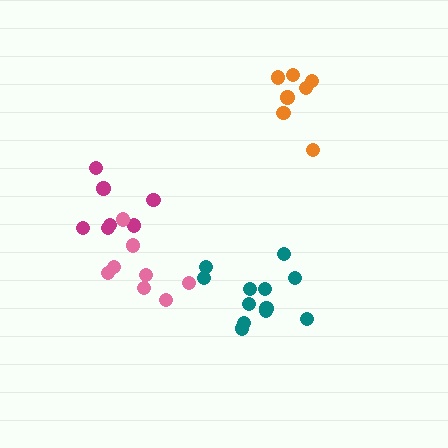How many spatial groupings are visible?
There are 4 spatial groupings.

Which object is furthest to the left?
The magenta cluster is leftmost.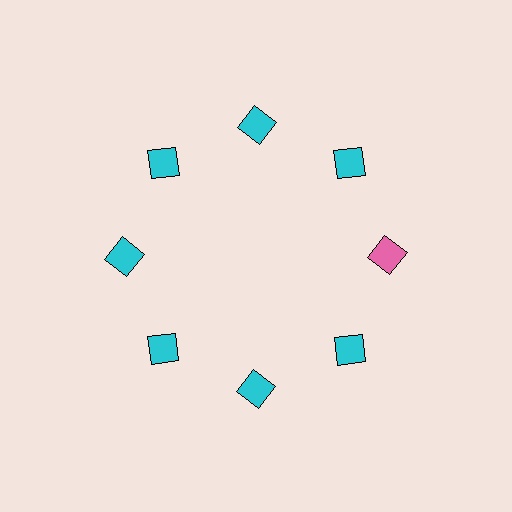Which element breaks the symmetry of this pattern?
The pink square at roughly the 3 o'clock position breaks the symmetry. All other shapes are cyan squares.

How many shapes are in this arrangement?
There are 8 shapes arranged in a ring pattern.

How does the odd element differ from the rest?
It has a different color: pink instead of cyan.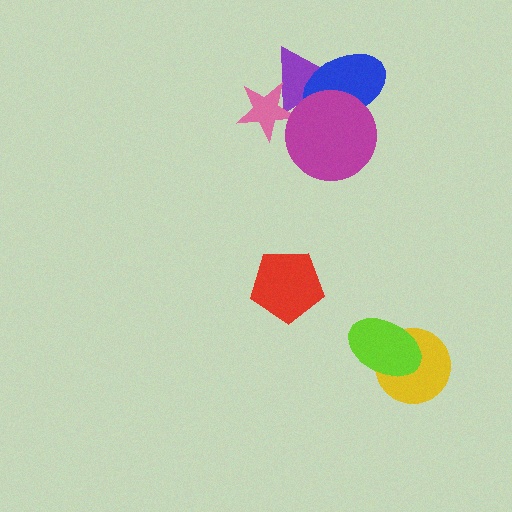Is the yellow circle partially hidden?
Yes, it is partially covered by another shape.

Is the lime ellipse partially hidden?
No, no other shape covers it.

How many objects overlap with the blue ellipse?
2 objects overlap with the blue ellipse.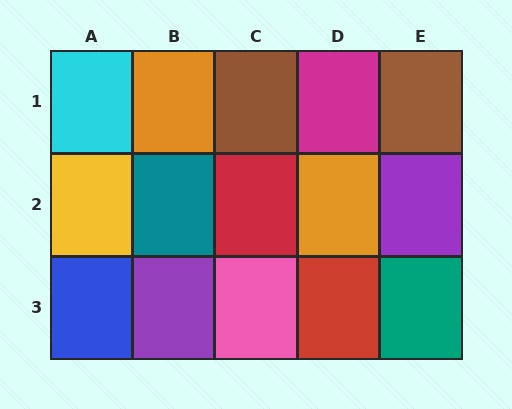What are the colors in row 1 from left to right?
Cyan, orange, brown, magenta, brown.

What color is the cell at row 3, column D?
Red.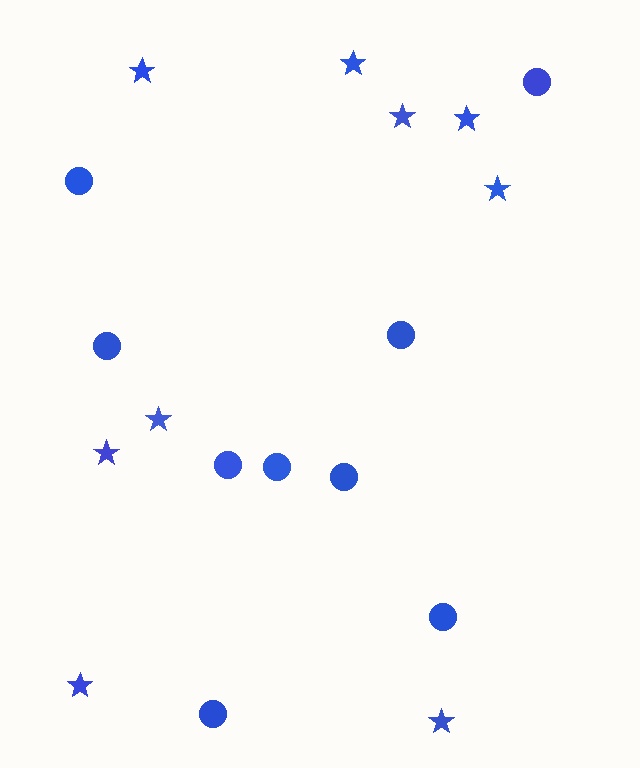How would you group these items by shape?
There are 2 groups: one group of circles (9) and one group of stars (9).